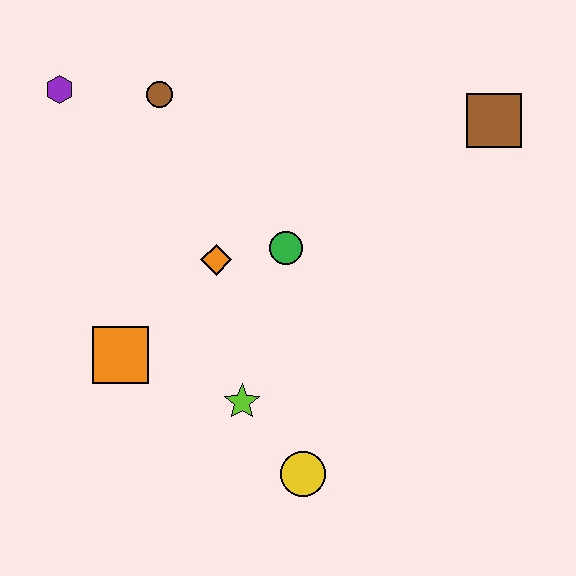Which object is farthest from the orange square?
The brown square is farthest from the orange square.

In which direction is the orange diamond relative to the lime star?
The orange diamond is above the lime star.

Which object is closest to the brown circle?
The purple hexagon is closest to the brown circle.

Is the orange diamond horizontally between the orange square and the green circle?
Yes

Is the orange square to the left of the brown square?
Yes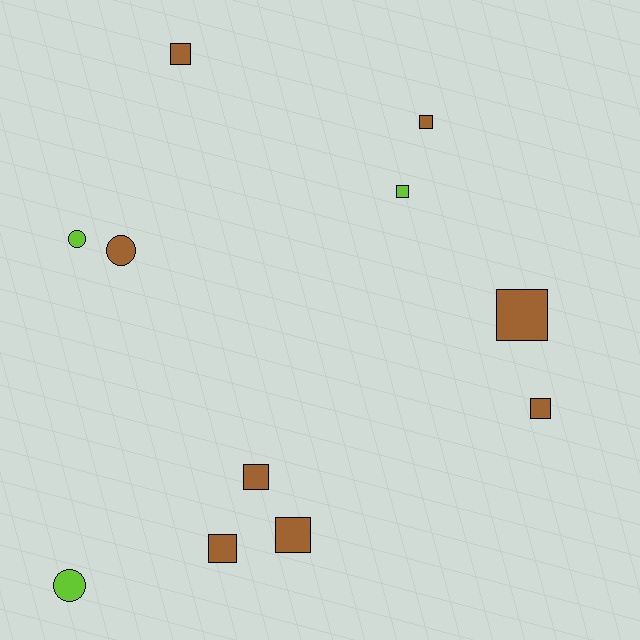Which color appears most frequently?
Brown, with 8 objects.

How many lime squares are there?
There is 1 lime square.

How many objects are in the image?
There are 11 objects.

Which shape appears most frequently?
Square, with 8 objects.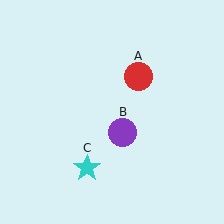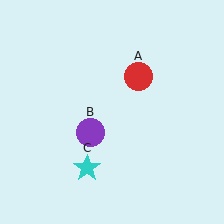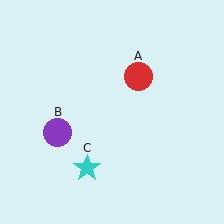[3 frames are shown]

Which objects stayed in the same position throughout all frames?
Red circle (object A) and cyan star (object C) remained stationary.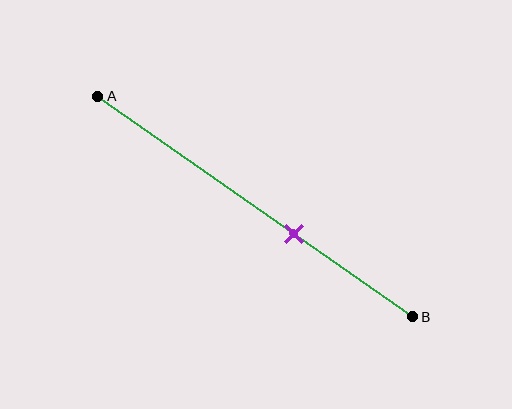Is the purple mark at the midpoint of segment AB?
No, the mark is at about 60% from A, not at the 50% midpoint.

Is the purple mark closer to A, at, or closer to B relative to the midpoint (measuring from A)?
The purple mark is closer to point B than the midpoint of segment AB.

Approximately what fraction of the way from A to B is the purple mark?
The purple mark is approximately 60% of the way from A to B.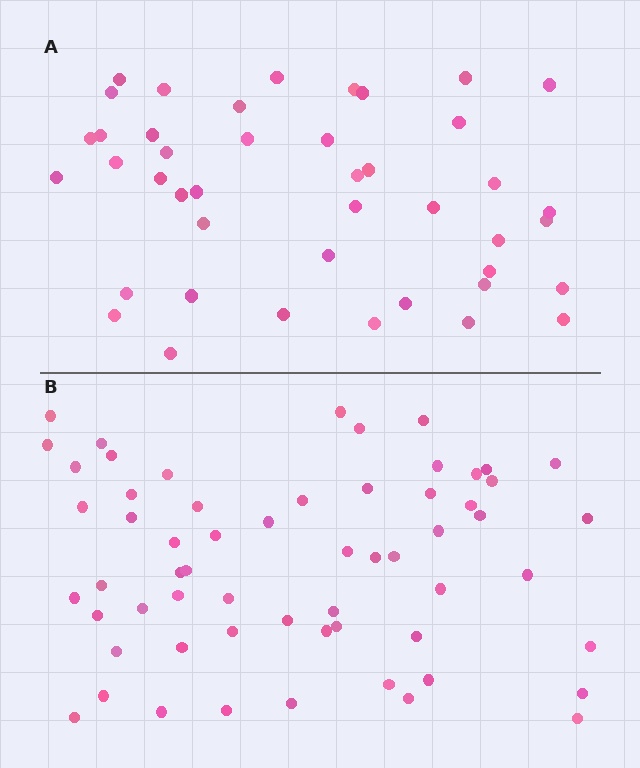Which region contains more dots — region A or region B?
Region B (the bottom region) has more dots.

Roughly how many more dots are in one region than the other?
Region B has approximately 15 more dots than region A.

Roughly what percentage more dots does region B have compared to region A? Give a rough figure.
About 40% more.